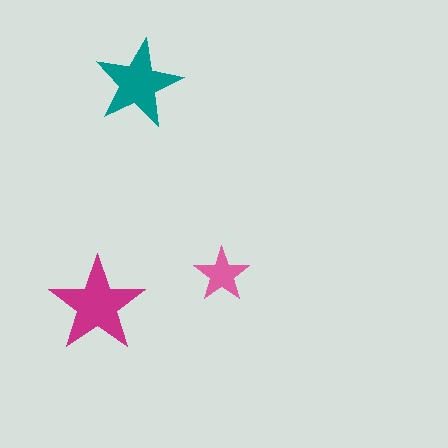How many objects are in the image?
There are 3 objects in the image.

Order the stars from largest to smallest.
the magenta one, the teal one, the pink one.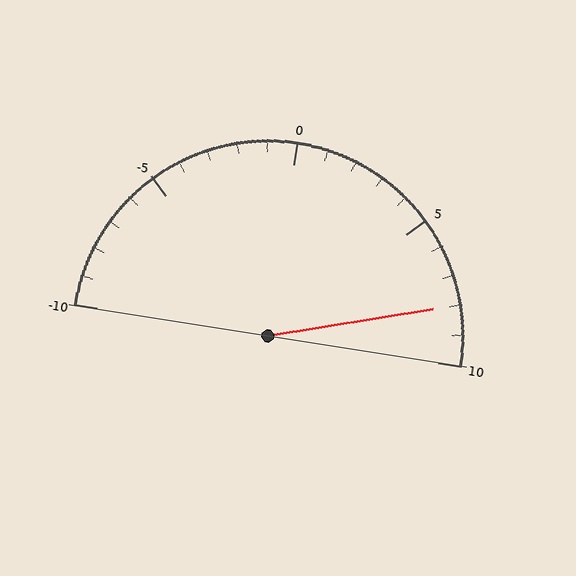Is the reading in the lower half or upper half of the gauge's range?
The reading is in the upper half of the range (-10 to 10).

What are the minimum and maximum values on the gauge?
The gauge ranges from -10 to 10.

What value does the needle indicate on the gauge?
The needle indicates approximately 8.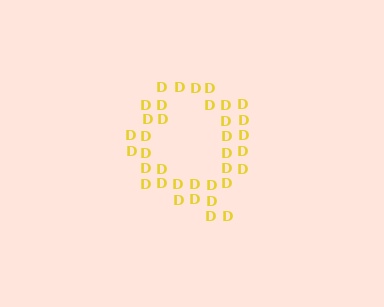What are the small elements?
The small elements are letter D's.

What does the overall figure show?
The overall figure shows the letter Q.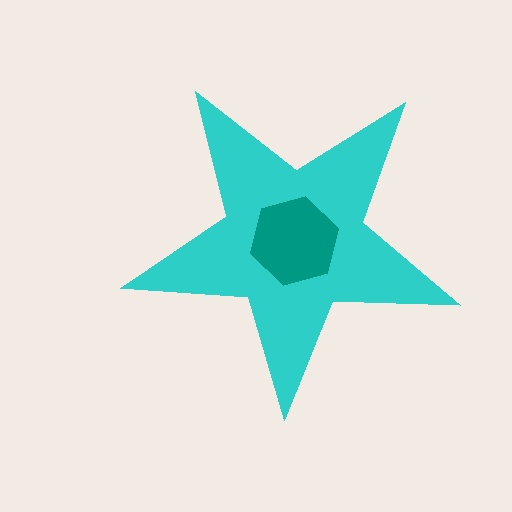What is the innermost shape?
The teal hexagon.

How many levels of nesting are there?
2.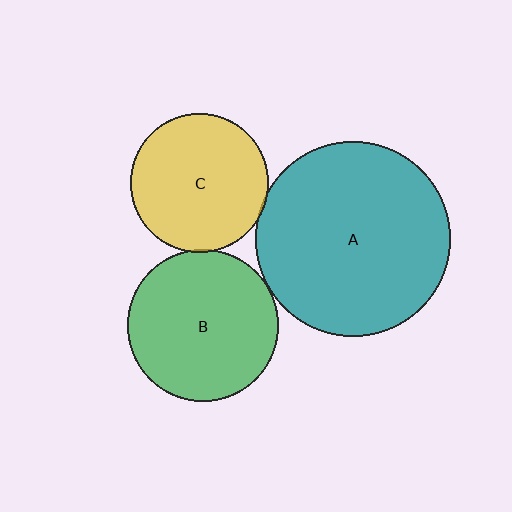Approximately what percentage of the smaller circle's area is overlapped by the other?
Approximately 5%.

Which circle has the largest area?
Circle A (teal).